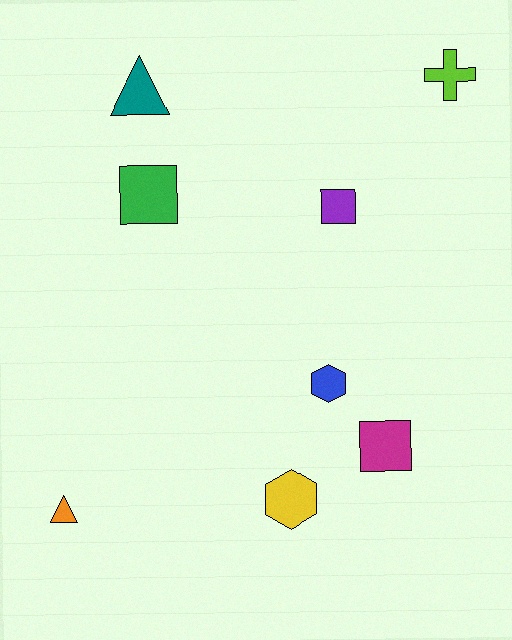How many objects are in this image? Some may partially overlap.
There are 8 objects.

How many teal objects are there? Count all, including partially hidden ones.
There is 1 teal object.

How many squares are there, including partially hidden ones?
There are 3 squares.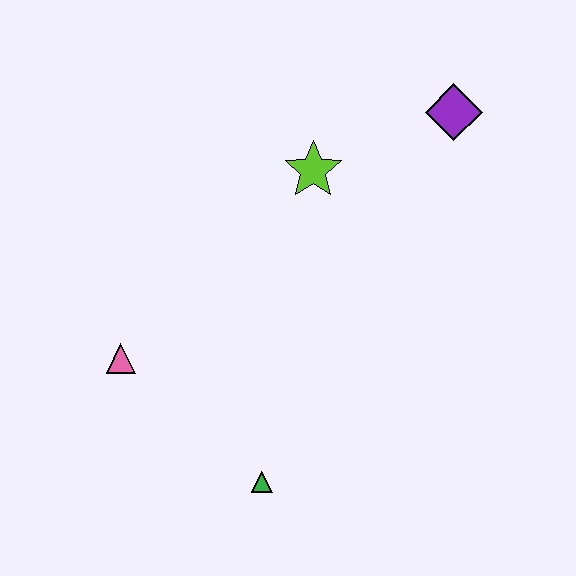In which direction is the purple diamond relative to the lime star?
The purple diamond is to the right of the lime star.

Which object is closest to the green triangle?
The pink triangle is closest to the green triangle.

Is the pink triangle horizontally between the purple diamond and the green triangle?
No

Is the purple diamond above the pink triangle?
Yes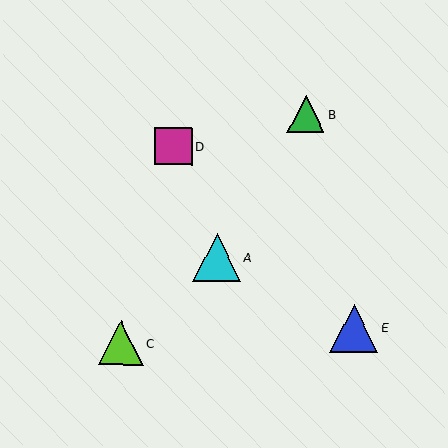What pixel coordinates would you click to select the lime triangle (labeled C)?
Click at (121, 343) to select the lime triangle C.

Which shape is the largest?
The blue triangle (labeled E) is the largest.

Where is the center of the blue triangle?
The center of the blue triangle is at (354, 328).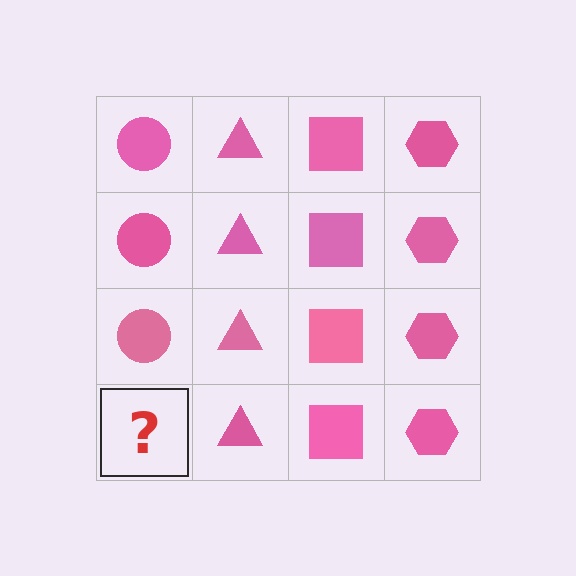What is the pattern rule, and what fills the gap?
The rule is that each column has a consistent shape. The gap should be filled with a pink circle.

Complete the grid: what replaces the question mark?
The question mark should be replaced with a pink circle.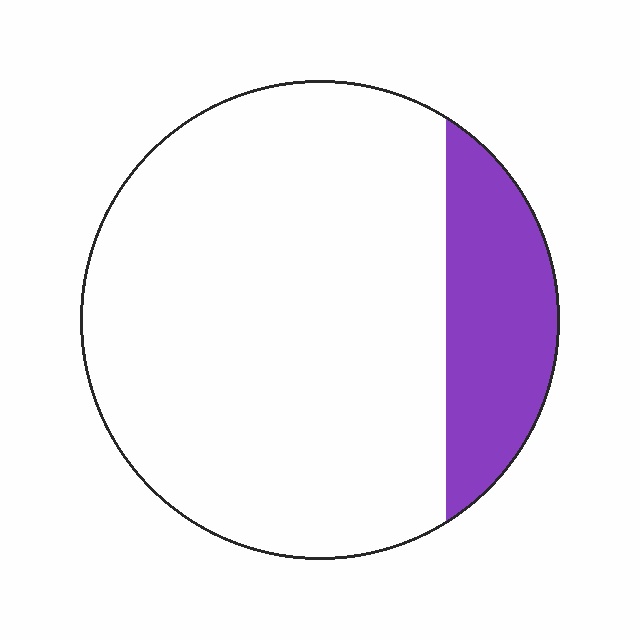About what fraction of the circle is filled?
About one sixth (1/6).